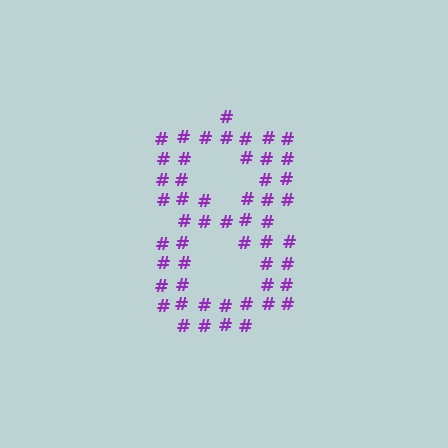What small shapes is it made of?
It is made of small hash symbols.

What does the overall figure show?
The overall figure shows the digit 8.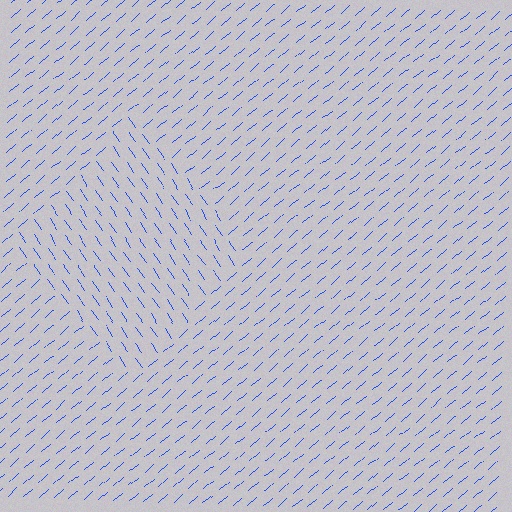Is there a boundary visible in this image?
Yes, there is a texture boundary formed by a change in line orientation.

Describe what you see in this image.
The image is filled with small blue line segments. A diamond region in the image has lines oriented differently from the surrounding lines, creating a visible texture boundary.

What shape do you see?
I see a diamond.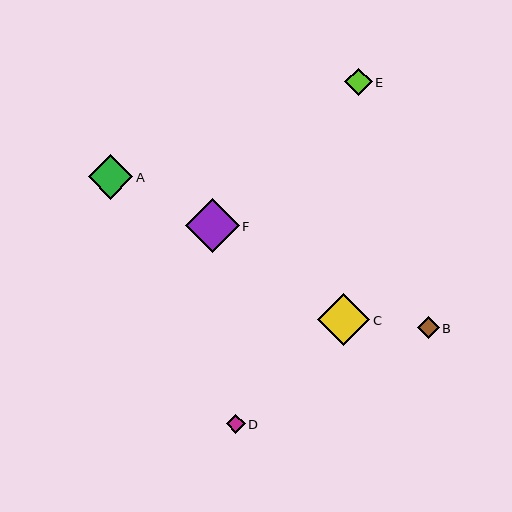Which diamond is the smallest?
Diamond D is the smallest with a size of approximately 19 pixels.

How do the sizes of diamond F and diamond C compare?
Diamond F and diamond C are approximately the same size.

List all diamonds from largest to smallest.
From largest to smallest: F, C, A, E, B, D.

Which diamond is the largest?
Diamond F is the largest with a size of approximately 54 pixels.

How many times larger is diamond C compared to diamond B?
Diamond C is approximately 2.4 times the size of diamond B.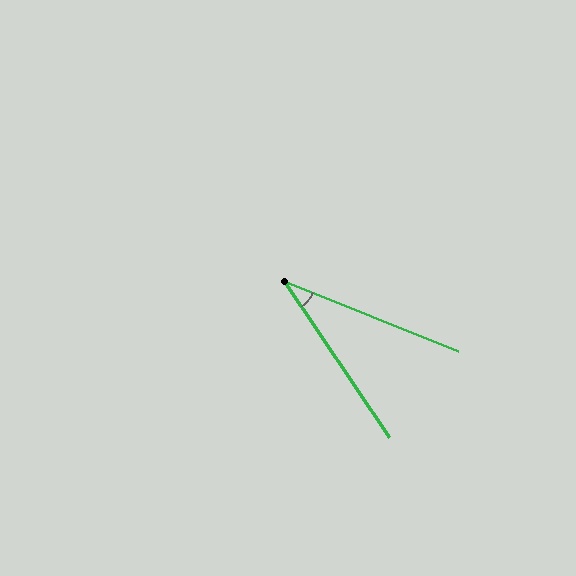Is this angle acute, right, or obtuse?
It is acute.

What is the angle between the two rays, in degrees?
Approximately 34 degrees.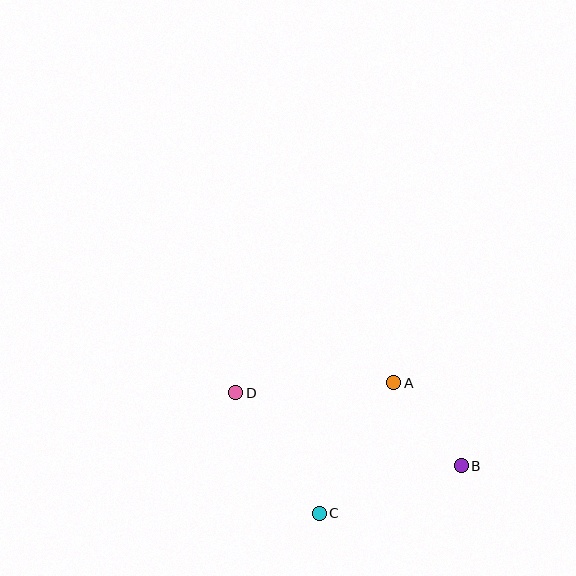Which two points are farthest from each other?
Points B and D are farthest from each other.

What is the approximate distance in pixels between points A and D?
The distance between A and D is approximately 158 pixels.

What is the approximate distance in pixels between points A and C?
The distance between A and C is approximately 150 pixels.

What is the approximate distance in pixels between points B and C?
The distance between B and C is approximately 150 pixels.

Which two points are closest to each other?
Points A and B are closest to each other.